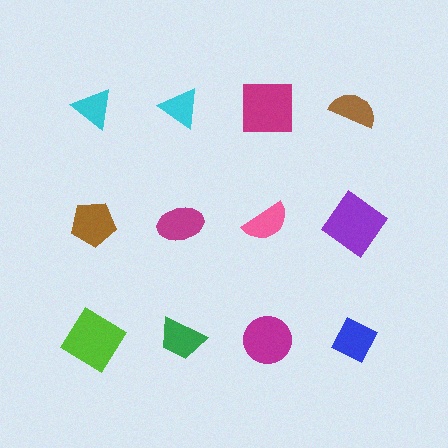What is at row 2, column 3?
A pink semicircle.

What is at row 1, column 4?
A brown semicircle.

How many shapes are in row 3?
4 shapes.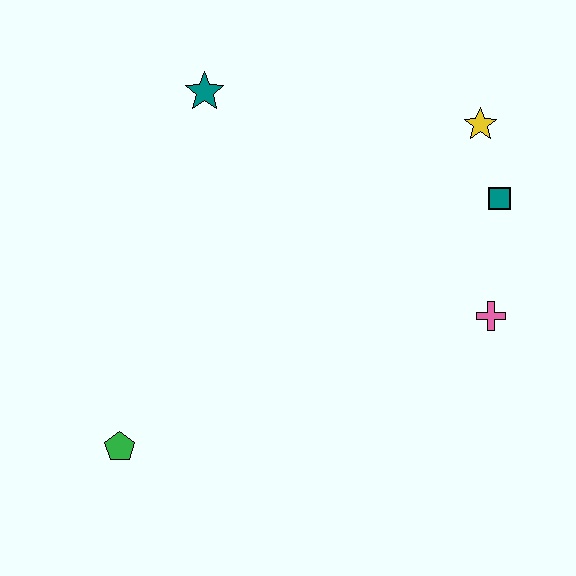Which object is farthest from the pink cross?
The green pentagon is farthest from the pink cross.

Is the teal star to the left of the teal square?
Yes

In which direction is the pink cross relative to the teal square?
The pink cross is below the teal square.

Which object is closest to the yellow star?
The teal square is closest to the yellow star.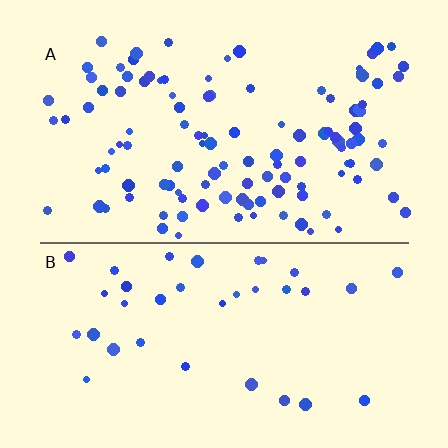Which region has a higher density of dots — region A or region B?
A (the top).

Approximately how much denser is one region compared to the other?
Approximately 3.1× — region A over region B.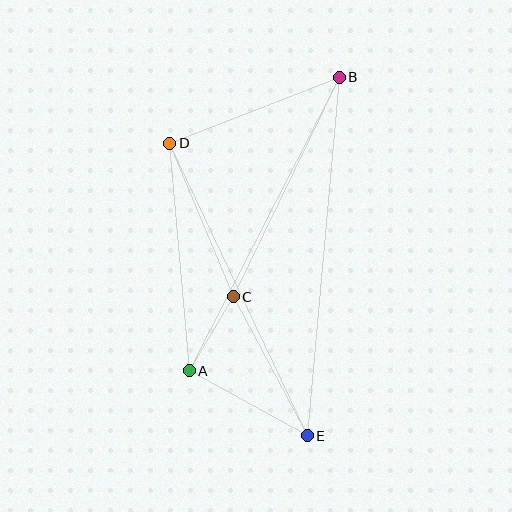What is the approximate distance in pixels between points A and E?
The distance between A and E is approximately 135 pixels.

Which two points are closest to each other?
Points A and C are closest to each other.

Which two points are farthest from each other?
Points B and E are farthest from each other.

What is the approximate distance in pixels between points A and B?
The distance between A and B is approximately 329 pixels.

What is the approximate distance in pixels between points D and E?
The distance between D and E is approximately 323 pixels.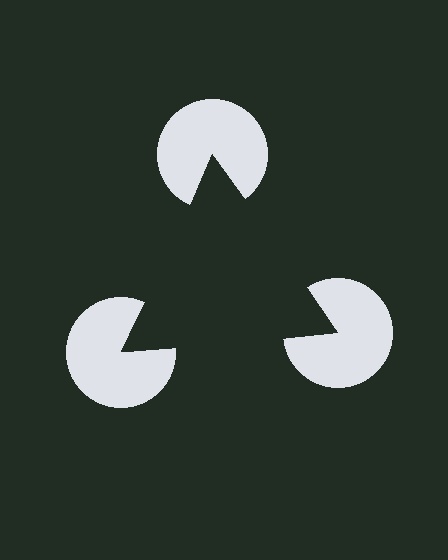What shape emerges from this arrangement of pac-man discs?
An illusory triangle — its edges are inferred from the aligned wedge cuts in the pac-man discs, not physically drawn.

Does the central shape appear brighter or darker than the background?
It typically appears slightly darker than the background, even though no actual brightness change is drawn.